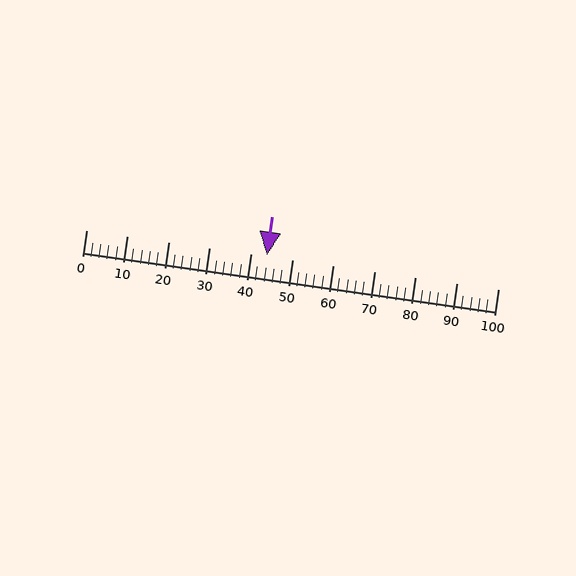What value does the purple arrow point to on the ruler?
The purple arrow points to approximately 44.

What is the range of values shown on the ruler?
The ruler shows values from 0 to 100.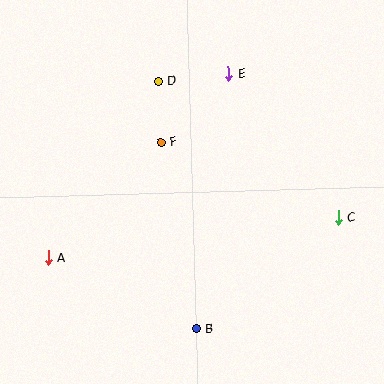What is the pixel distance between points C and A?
The distance between C and A is 293 pixels.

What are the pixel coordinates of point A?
Point A is at (48, 258).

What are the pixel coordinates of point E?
Point E is at (228, 74).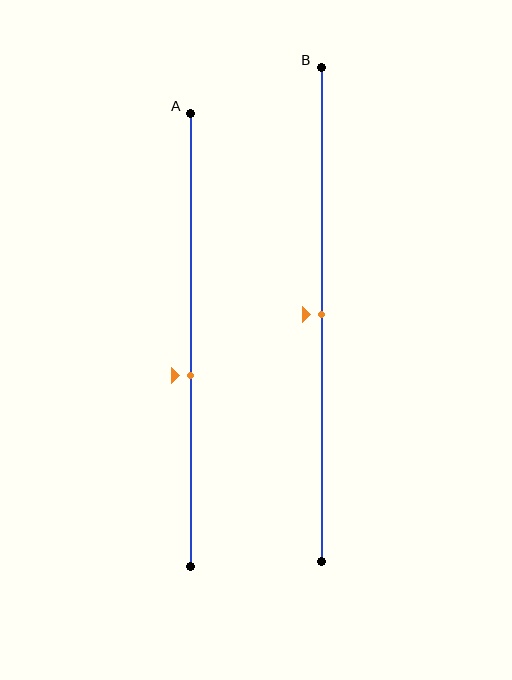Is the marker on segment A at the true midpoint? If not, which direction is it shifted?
No, the marker on segment A is shifted downward by about 8% of the segment length.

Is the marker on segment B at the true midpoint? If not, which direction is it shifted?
Yes, the marker on segment B is at the true midpoint.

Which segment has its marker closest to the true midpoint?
Segment B has its marker closest to the true midpoint.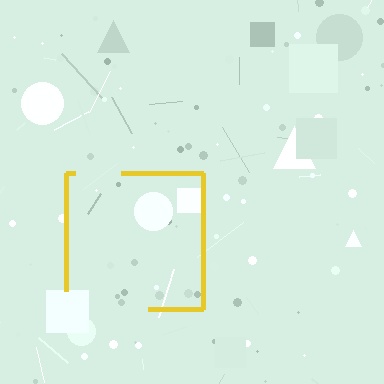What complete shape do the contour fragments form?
The contour fragments form a square.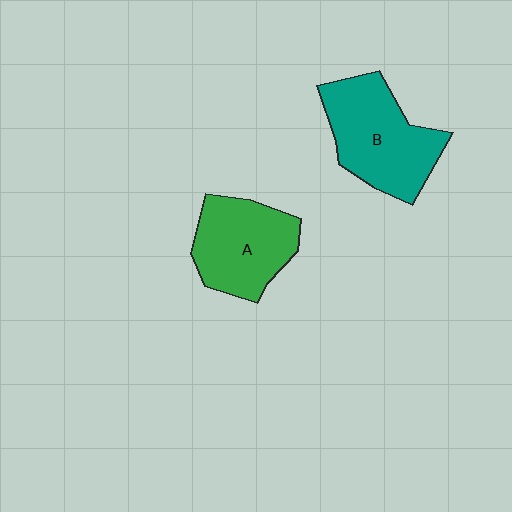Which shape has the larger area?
Shape B (teal).